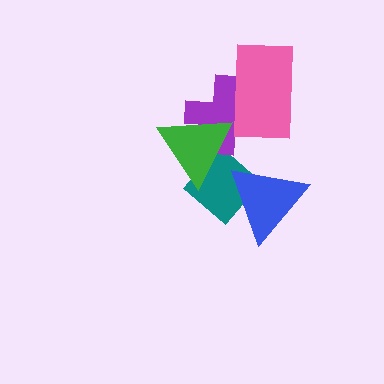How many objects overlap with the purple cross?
3 objects overlap with the purple cross.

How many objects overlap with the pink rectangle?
1 object overlaps with the pink rectangle.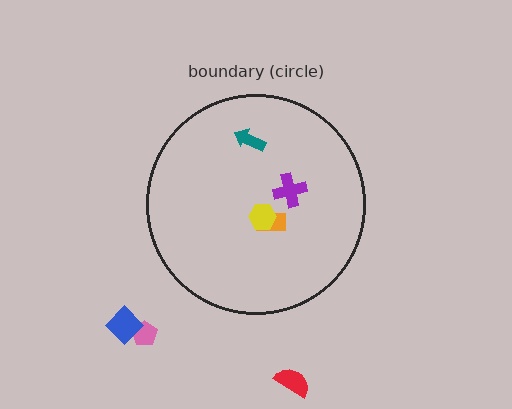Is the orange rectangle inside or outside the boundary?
Inside.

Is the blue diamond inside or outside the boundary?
Outside.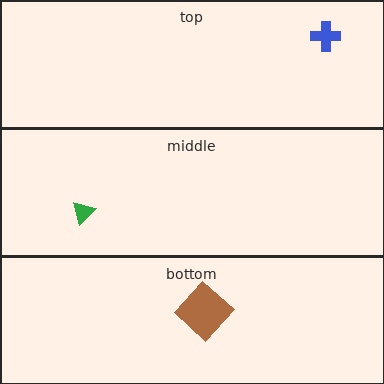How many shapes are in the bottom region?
1.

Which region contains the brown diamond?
The bottom region.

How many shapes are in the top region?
1.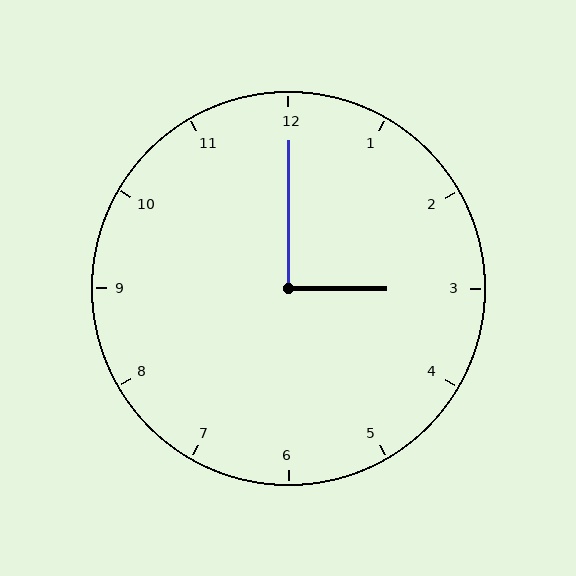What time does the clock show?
3:00.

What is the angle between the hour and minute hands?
Approximately 90 degrees.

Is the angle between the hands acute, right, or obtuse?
It is right.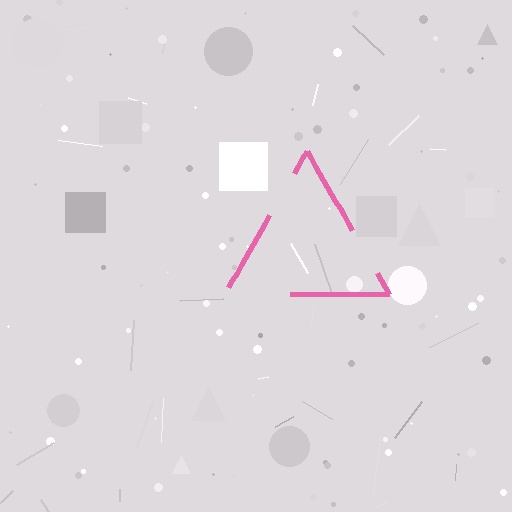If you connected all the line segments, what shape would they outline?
They would outline a triangle.